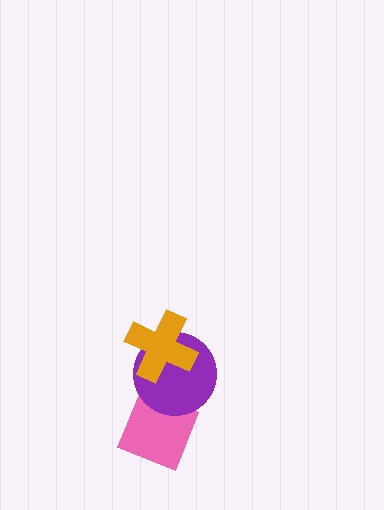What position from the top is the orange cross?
The orange cross is 1st from the top.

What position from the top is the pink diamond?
The pink diamond is 3rd from the top.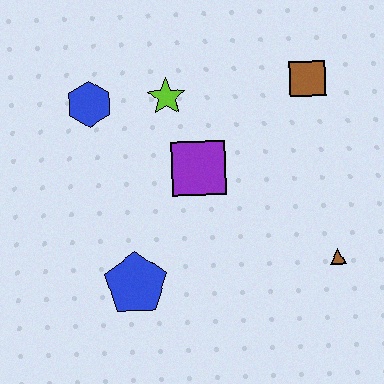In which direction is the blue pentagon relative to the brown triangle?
The blue pentagon is to the left of the brown triangle.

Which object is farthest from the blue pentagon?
The brown square is farthest from the blue pentagon.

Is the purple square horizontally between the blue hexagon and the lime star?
No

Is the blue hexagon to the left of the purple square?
Yes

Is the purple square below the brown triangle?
No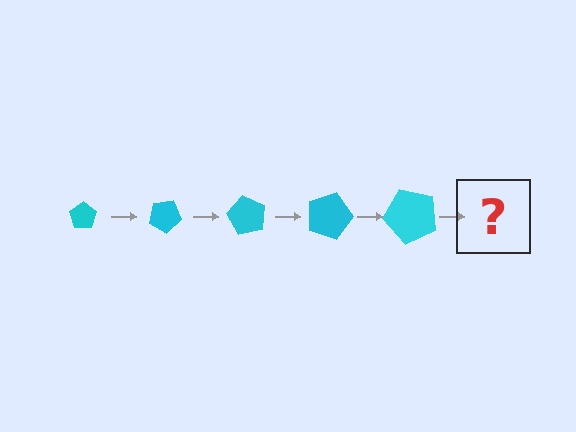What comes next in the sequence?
The next element should be a pentagon, larger than the previous one and rotated 150 degrees from the start.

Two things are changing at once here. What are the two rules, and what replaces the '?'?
The two rules are that the pentagon grows larger each step and it rotates 30 degrees each step. The '?' should be a pentagon, larger than the previous one and rotated 150 degrees from the start.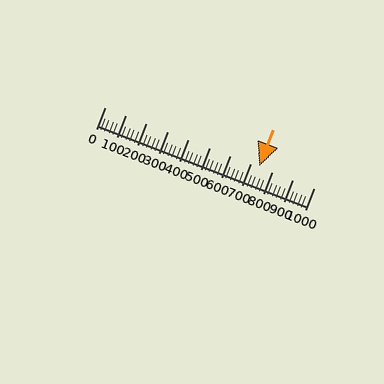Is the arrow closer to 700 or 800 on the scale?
The arrow is closer to 700.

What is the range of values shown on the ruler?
The ruler shows values from 0 to 1000.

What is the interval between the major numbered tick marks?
The major tick marks are spaced 100 units apart.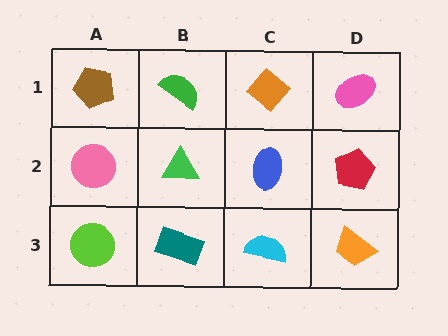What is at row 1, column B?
A green semicircle.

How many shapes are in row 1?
4 shapes.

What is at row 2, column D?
A red pentagon.